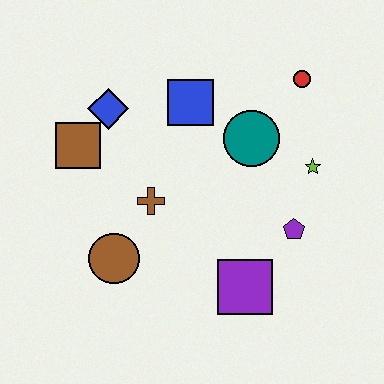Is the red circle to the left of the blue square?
No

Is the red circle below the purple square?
No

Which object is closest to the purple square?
The purple pentagon is closest to the purple square.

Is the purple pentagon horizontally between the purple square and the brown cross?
No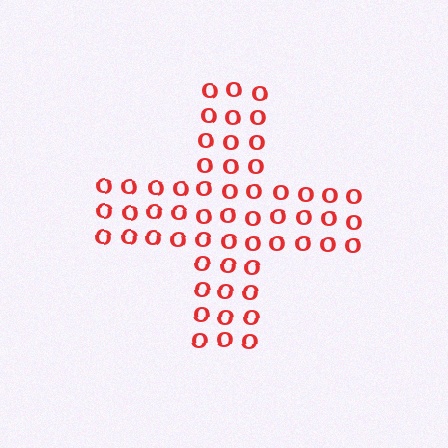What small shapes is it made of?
It is made of small letter O's.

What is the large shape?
The large shape is a cross.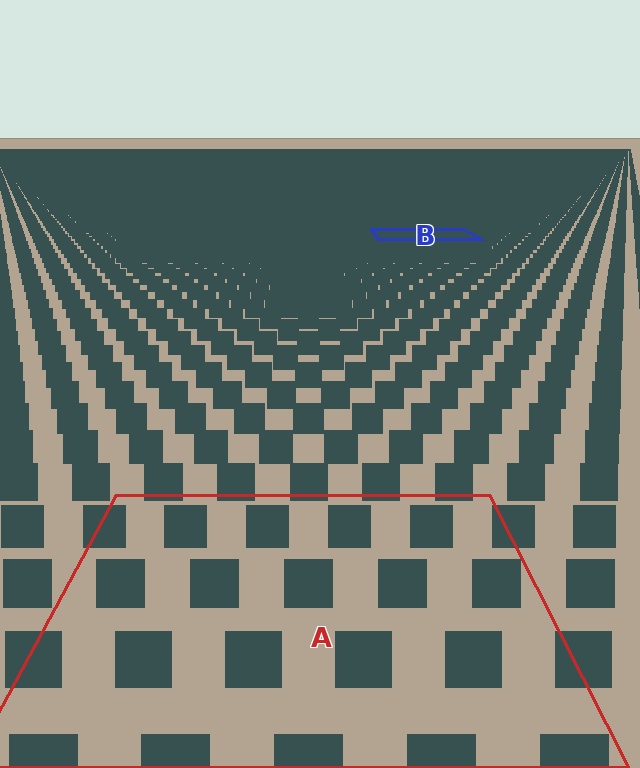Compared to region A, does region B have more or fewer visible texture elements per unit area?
Region B has more texture elements per unit area — they are packed more densely because it is farther away.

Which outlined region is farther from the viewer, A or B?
Region B is farther from the viewer — the texture elements inside it appear smaller and more densely packed.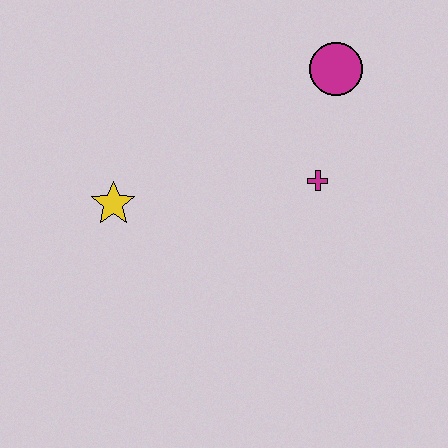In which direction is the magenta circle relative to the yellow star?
The magenta circle is to the right of the yellow star.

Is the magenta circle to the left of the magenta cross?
No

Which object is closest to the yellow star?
The magenta cross is closest to the yellow star.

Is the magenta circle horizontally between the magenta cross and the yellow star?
No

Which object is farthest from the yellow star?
The magenta circle is farthest from the yellow star.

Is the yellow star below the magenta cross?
Yes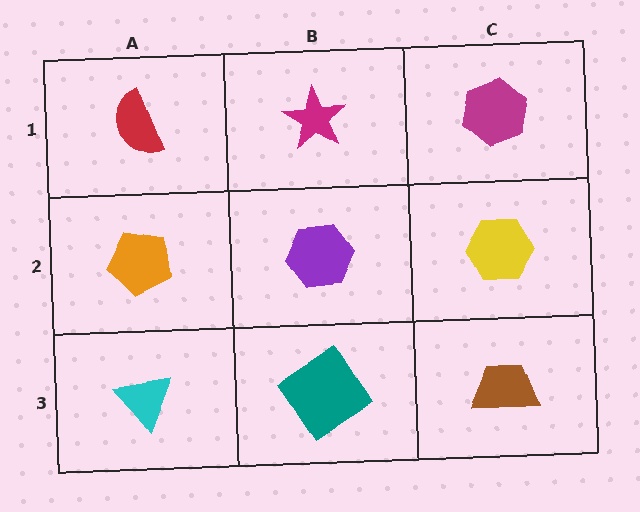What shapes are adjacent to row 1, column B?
A purple hexagon (row 2, column B), a red semicircle (row 1, column A), a magenta hexagon (row 1, column C).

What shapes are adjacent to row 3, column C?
A yellow hexagon (row 2, column C), a teal diamond (row 3, column B).